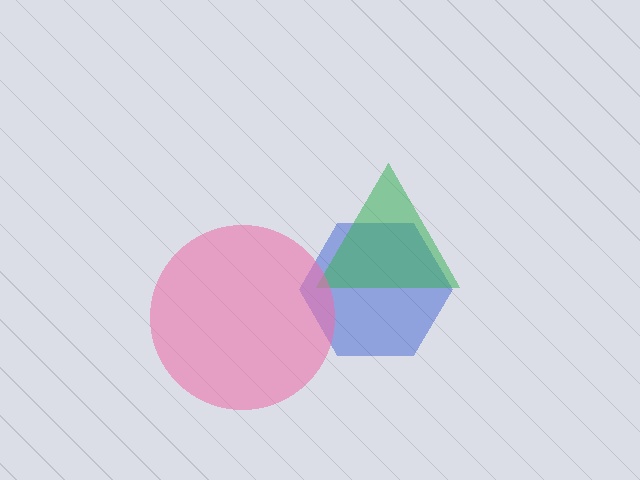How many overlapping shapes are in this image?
There are 3 overlapping shapes in the image.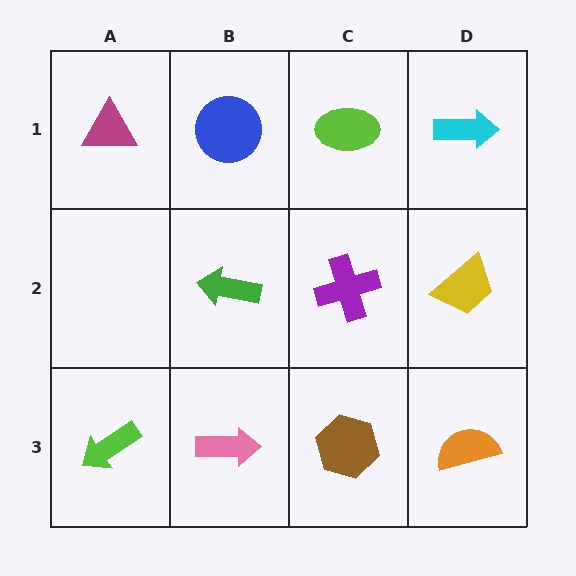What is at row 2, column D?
A yellow trapezoid.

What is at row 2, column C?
A purple cross.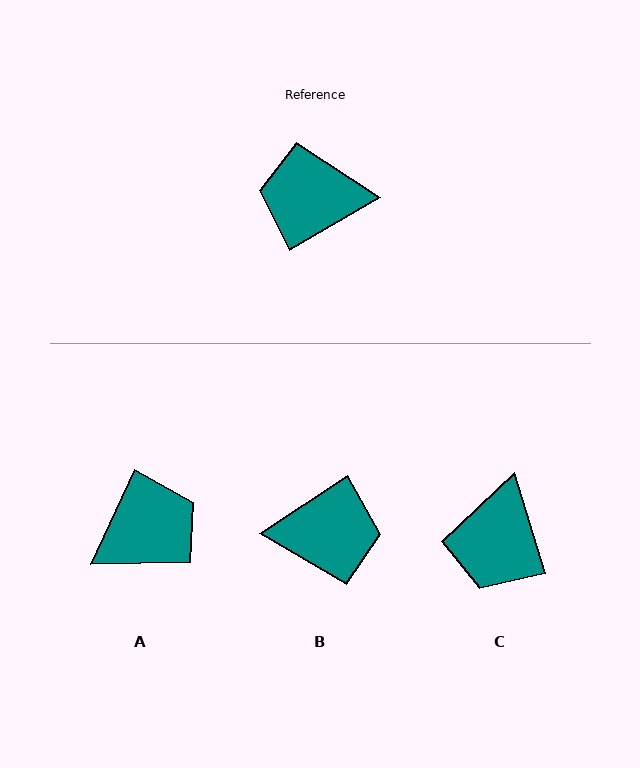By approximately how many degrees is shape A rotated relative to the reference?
Approximately 145 degrees clockwise.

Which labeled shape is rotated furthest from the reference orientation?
B, about 177 degrees away.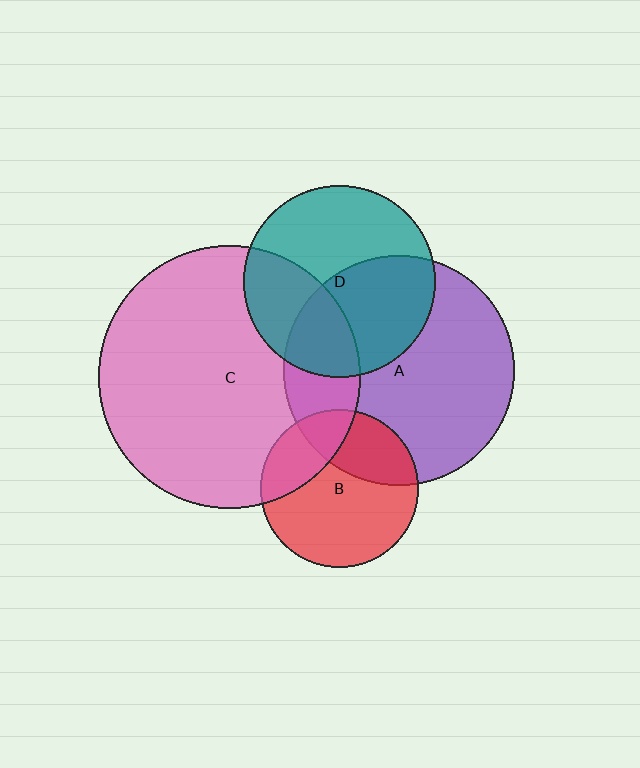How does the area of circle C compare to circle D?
Approximately 1.9 times.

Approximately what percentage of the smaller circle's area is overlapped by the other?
Approximately 35%.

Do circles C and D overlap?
Yes.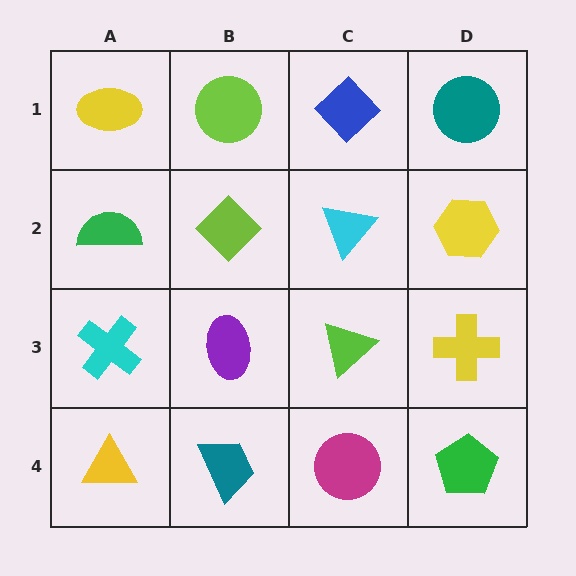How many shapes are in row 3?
4 shapes.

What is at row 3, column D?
A yellow cross.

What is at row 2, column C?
A cyan triangle.